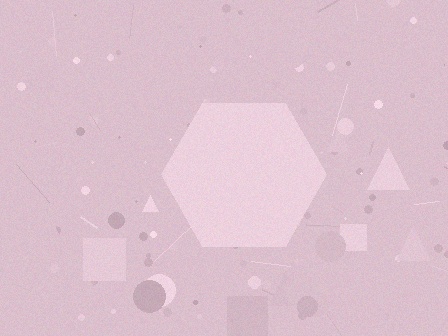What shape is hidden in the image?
A hexagon is hidden in the image.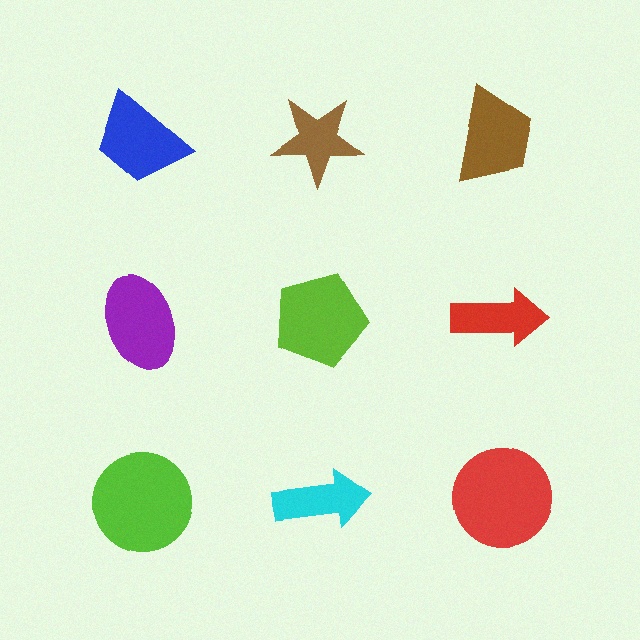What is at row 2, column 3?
A red arrow.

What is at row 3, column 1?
A lime circle.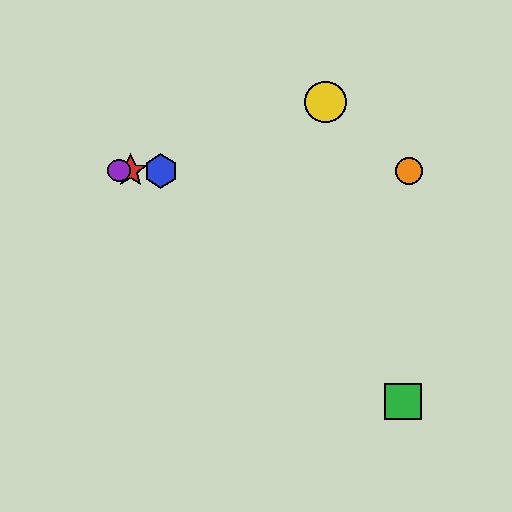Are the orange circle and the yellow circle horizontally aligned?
No, the orange circle is at y≈171 and the yellow circle is at y≈102.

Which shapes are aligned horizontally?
The red star, the blue hexagon, the purple circle, the orange circle are aligned horizontally.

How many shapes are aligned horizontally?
4 shapes (the red star, the blue hexagon, the purple circle, the orange circle) are aligned horizontally.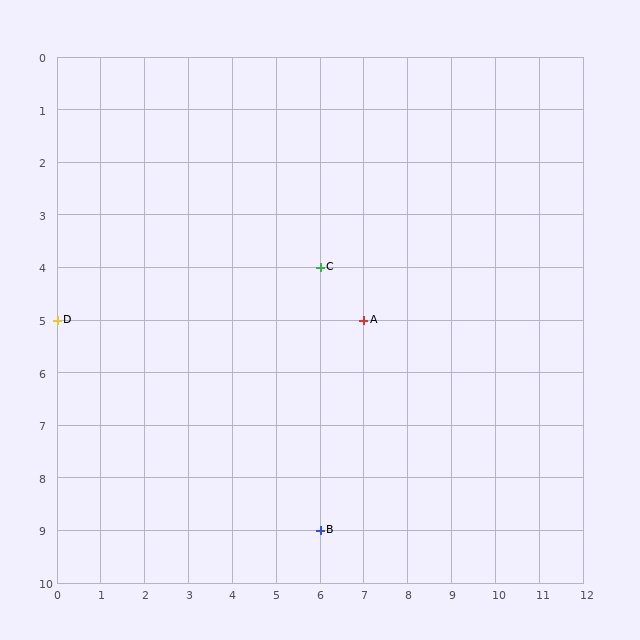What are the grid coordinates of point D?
Point D is at grid coordinates (0, 5).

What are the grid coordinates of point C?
Point C is at grid coordinates (6, 4).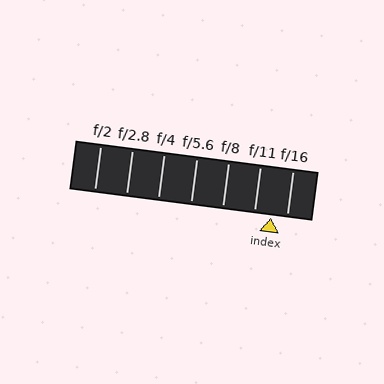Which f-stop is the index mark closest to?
The index mark is closest to f/16.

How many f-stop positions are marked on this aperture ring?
There are 7 f-stop positions marked.